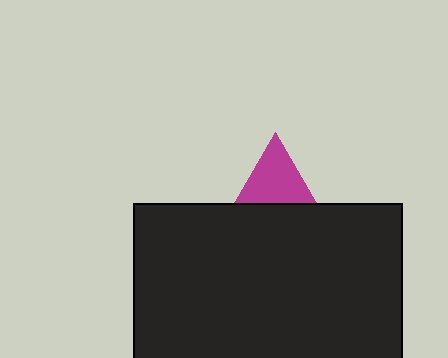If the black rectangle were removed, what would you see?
You would see the complete magenta triangle.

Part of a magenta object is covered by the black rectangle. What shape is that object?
It is a triangle.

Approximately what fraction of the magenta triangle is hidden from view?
Roughly 62% of the magenta triangle is hidden behind the black rectangle.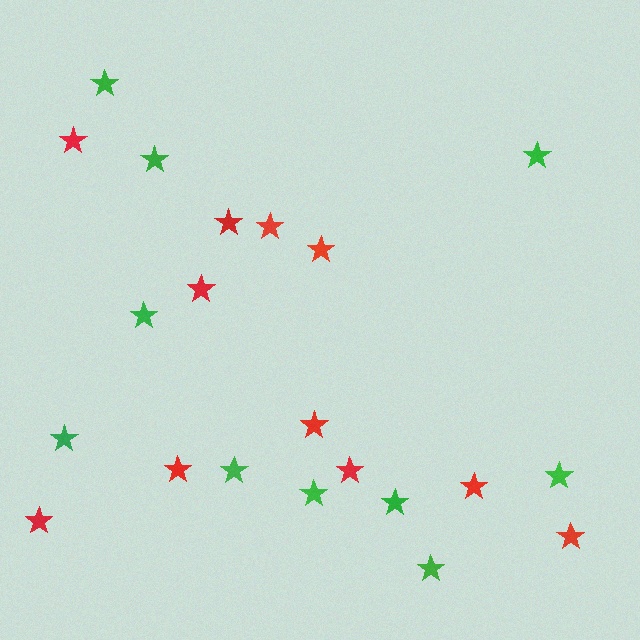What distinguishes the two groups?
There are 2 groups: one group of green stars (10) and one group of red stars (11).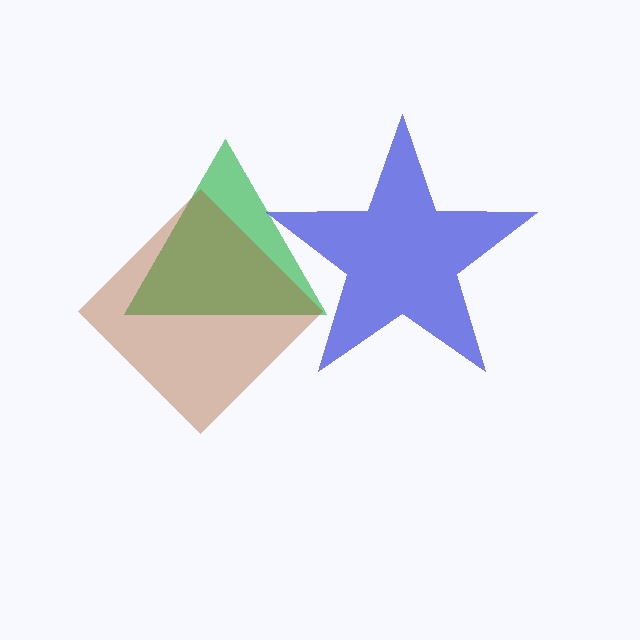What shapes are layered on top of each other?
The layered shapes are: a green triangle, a blue star, a brown diamond.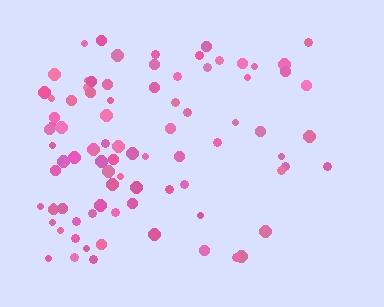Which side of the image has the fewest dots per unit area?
The right.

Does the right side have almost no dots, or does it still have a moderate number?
Still a moderate number, just noticeably fewer than the left.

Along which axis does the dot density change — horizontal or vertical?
Horizontal.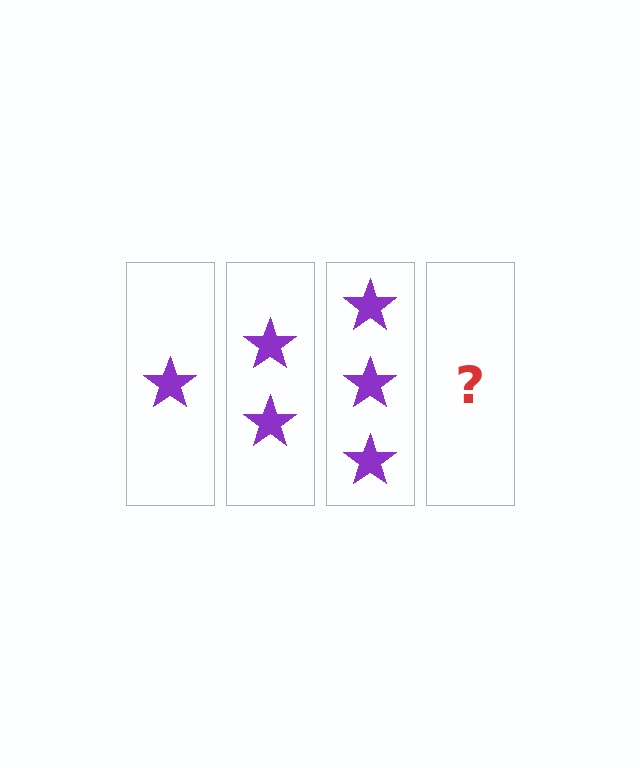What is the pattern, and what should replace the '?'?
The pattern is that each step adds one more star. The '?' should be 4 stars.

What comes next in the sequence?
The next element should be 4 stars.